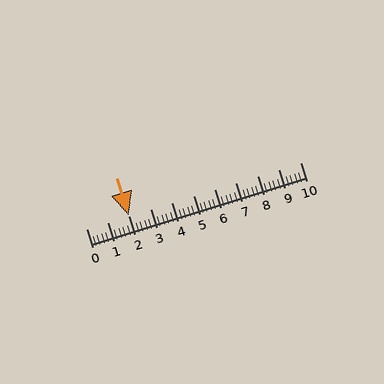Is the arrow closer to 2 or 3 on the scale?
The arrow is closer to 2.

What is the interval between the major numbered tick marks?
The major tick marks are spaced 1 units apart.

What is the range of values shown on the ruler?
The ruler shows values from 0 to 10.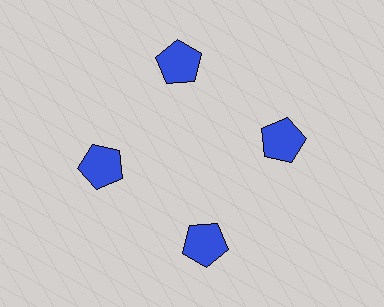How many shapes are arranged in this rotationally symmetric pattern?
There are 4 shapes, arranged in 4 groups of 1.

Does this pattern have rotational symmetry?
Yes, this pattern has 4-fold rotational symmetry. It looks the same after rotating 90 degrees around the center.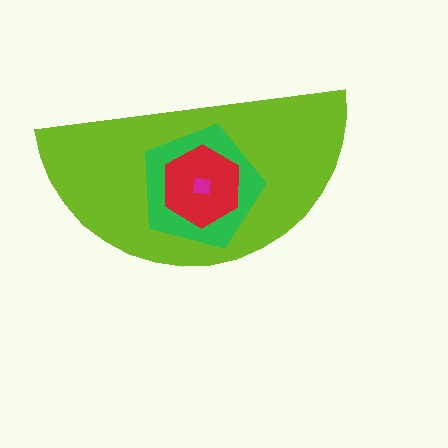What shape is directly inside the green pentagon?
The red hexagon.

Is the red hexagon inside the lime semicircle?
Yes.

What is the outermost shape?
The lime semicircle.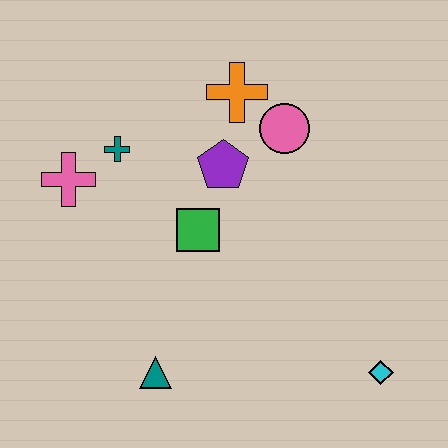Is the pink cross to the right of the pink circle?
No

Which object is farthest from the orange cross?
The cyan diamond is farthest from the orange cross.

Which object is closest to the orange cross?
The pink circle is closest to the orange cross.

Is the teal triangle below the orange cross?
Yes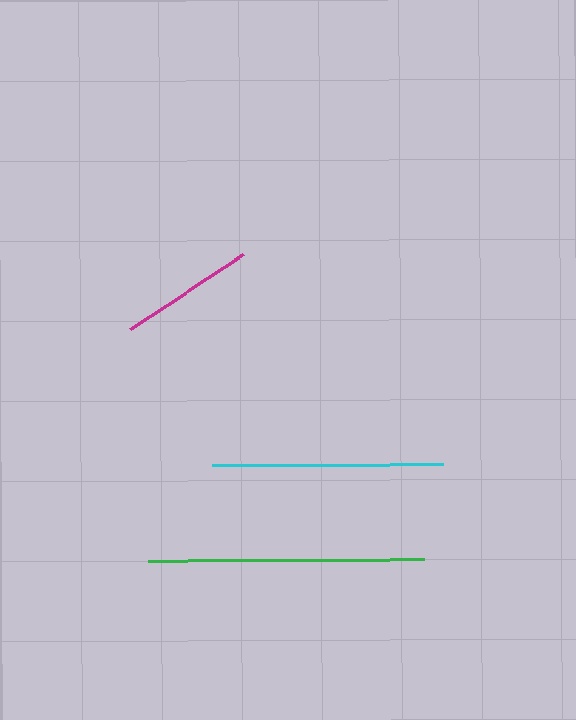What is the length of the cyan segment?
The cyan segment is approximately 230 pixels long.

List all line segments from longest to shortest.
From longest to shortest: green, cyan, magenta.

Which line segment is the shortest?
The magenta line is the shortest at approximately 135 pixels.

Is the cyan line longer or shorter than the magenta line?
The cyan line is longer than the magenta line.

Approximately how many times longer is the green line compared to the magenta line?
The green line is approximately 2.0 times the length of the magenta line.